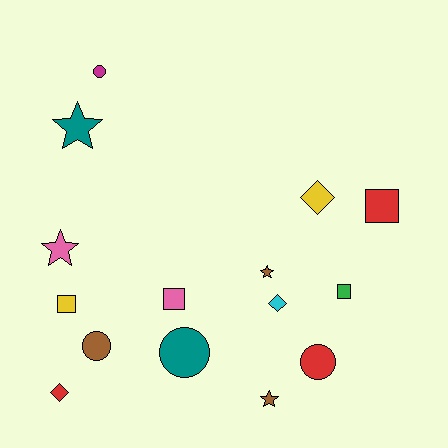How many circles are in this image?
There are 4 circles.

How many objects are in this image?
There are 15 objects.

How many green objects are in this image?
There is 1 green object.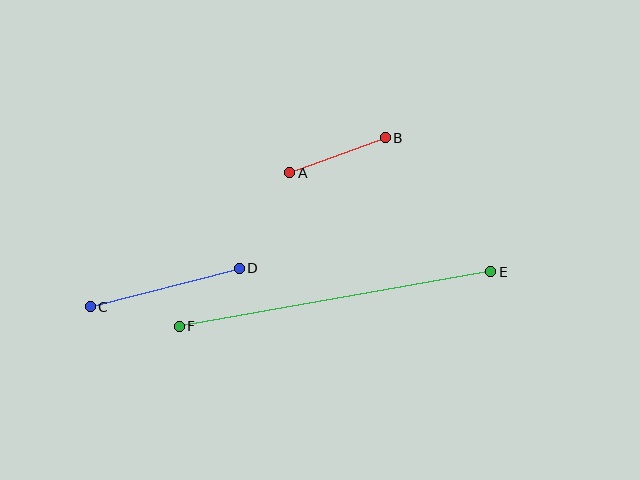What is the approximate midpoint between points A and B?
The midpoint is at approximately (338, 155) pixels.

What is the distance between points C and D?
The distance is approximately 154 pixels.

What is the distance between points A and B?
The distance is approximately 102 pixels.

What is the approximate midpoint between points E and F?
The midpoint is at approximately (335, 299) pixels.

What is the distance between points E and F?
The distance is approximately 316 pixels.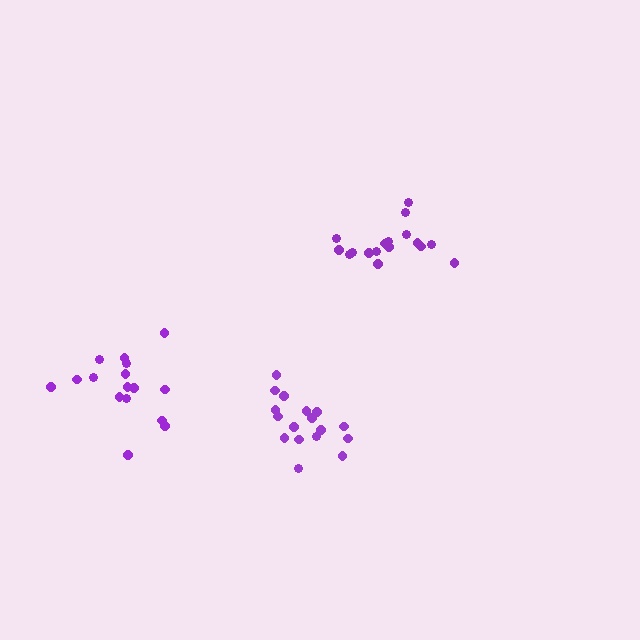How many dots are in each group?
Group 1: 17 dots, Group 2: 16 dots, Group 3: 17 dots (50 total).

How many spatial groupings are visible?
There are 3 spatial groupings.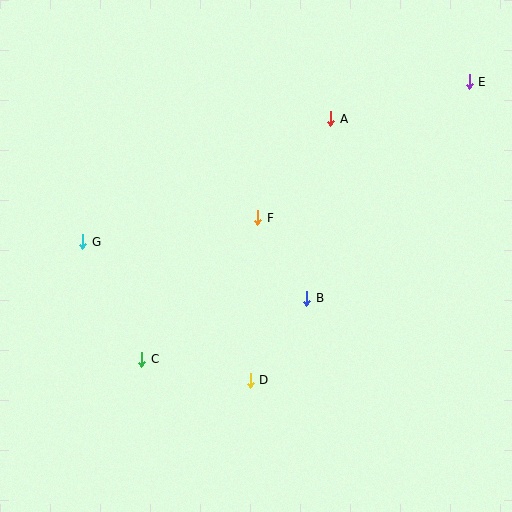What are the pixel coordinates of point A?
Point A is at (331, 119).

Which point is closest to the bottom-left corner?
Point C is closest to the bottom-left corner.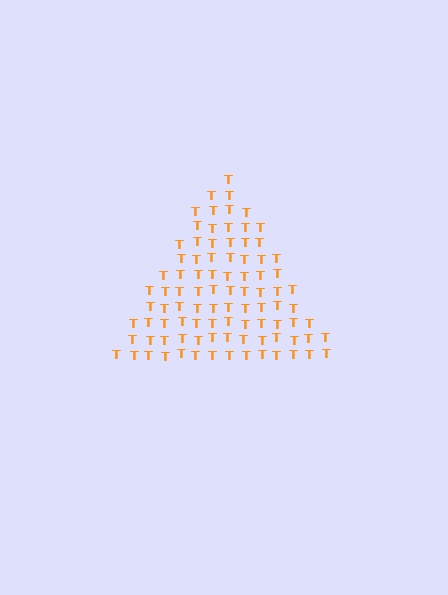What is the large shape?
The large shape is a triangle.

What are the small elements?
The small elements are letter T's.